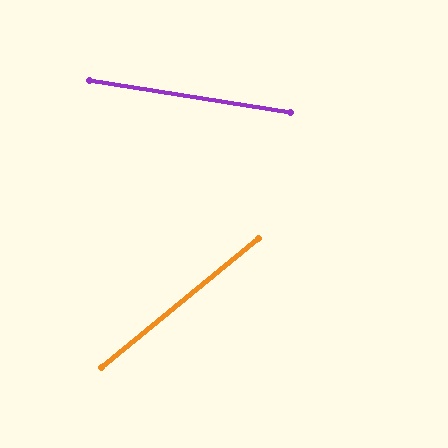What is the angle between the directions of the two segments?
Approximately 49 degrees.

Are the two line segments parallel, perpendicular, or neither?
Neither parallel nor perpendicular — they differ by about 49°.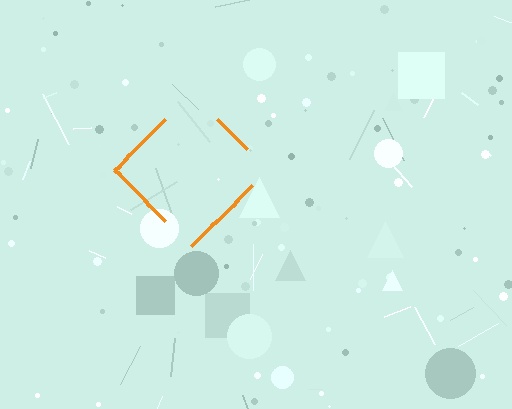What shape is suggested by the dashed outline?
The dashed outline suggests a diamond.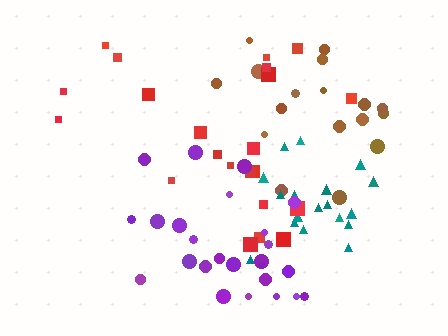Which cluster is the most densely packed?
Teal.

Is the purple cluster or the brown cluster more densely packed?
Purple.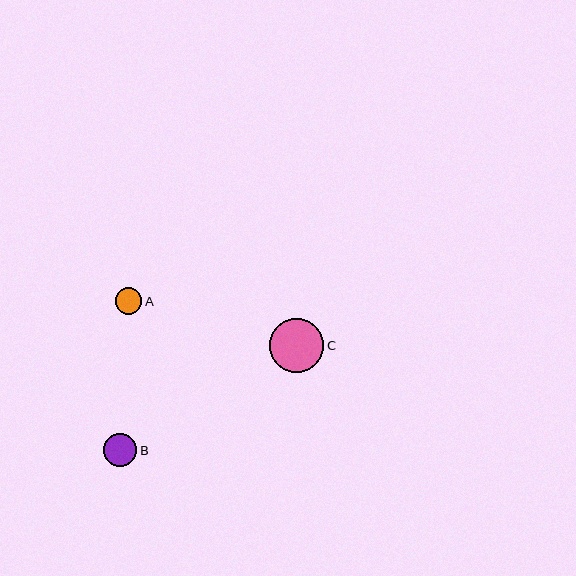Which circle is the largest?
Circle C is the largest with a size of approximately 54 pixels.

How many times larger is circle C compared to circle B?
Circle C is approximately 1.6 times the size of circle B.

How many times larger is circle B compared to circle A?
Circle B is approximately 1.3 times the size of circle A.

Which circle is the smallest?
Circle A is the smallest with a size of approximately 26 pixels.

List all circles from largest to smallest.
From largest to smallest: C, B, A.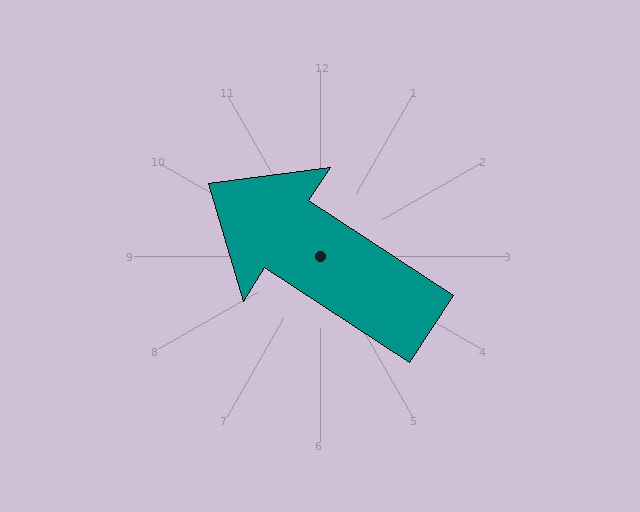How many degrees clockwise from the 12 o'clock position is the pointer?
Approximately 303 degrees.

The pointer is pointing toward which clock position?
Roughly 10 o'clock.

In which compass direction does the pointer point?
Northwest.